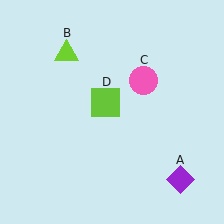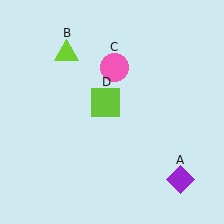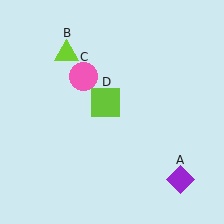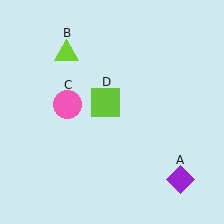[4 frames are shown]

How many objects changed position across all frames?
1 object changed position: pink circle (object C).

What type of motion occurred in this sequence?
The pink circle (object C) rotated counterclockwise around the center of the scene.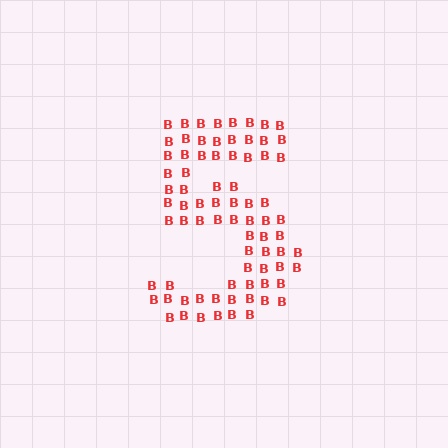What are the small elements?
The small elements are letter B's.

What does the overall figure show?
The overall figure shows the digit 5.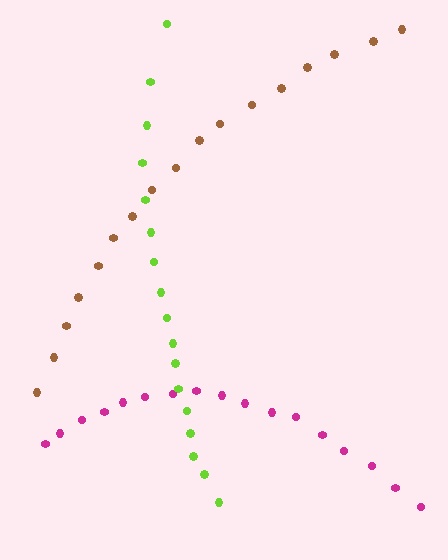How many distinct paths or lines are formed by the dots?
There are 3 distinct paths.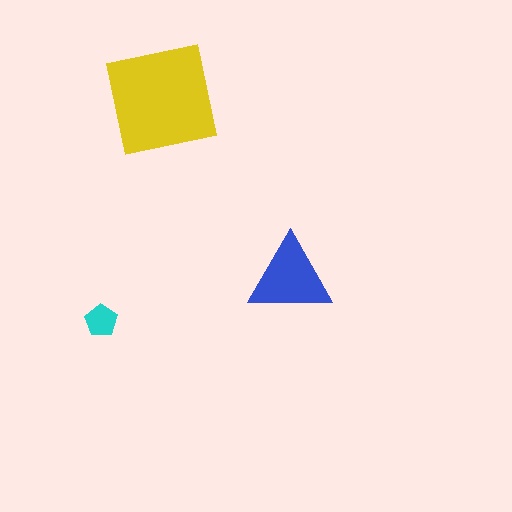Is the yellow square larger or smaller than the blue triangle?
Larger.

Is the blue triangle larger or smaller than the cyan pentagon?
Larger.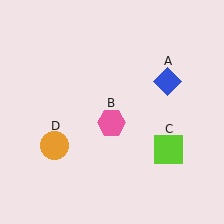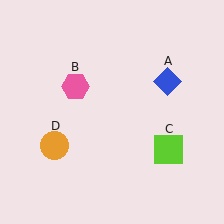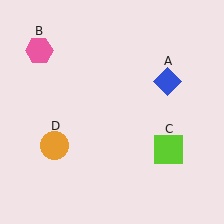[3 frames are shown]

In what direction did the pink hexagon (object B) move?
The pink hexagon (object B) moved up and to the left.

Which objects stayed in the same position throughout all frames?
Blue diamond (object A) and lime square (object C) and orange circle (object D) remained stationary.